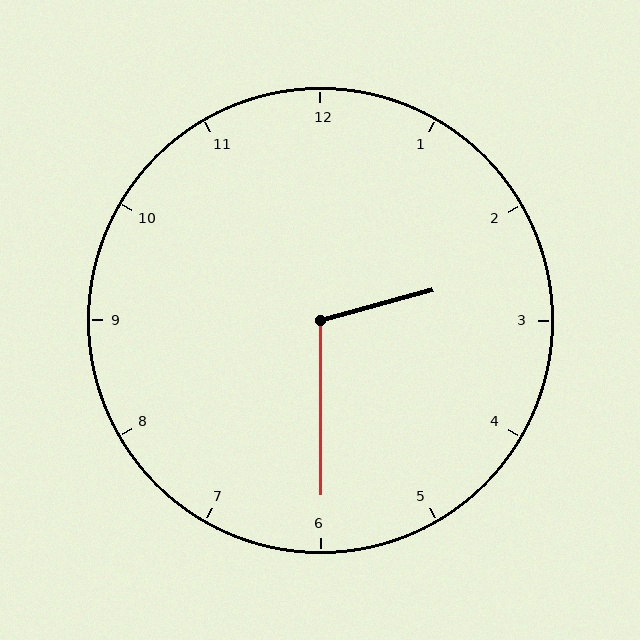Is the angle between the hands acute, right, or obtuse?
It is obtuse.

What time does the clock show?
2:30.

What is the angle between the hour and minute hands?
Approximately 105 degrees.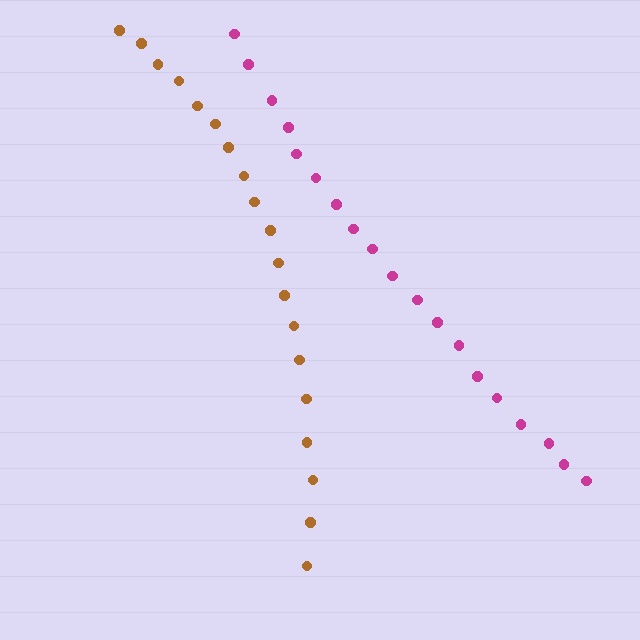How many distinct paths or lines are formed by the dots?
There are 2 distinct paths.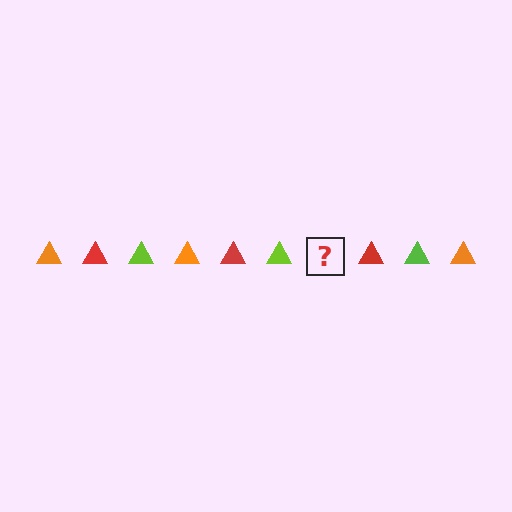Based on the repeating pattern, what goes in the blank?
The blank should be an orange triangle.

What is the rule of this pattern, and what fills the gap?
The rule is that the pattern cycles through orange, red, lime triangles. The gap should be filled with an orange triangle.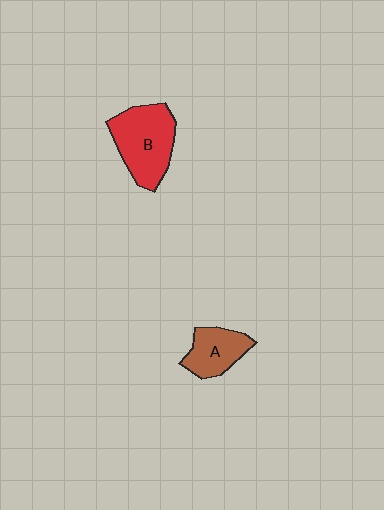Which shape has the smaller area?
Shape A (brown).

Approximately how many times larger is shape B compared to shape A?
Approximately 1.6 times.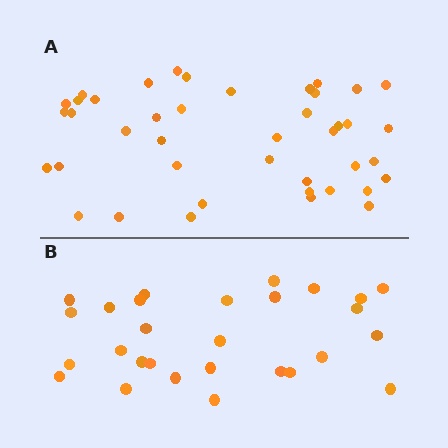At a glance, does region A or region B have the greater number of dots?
Region A (the top region) has more dots.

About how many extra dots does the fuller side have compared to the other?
Region A has approximately 15 more dots than region B.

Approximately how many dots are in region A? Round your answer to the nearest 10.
About 40 dots. (The exact count is 42, which rounds to 40.)